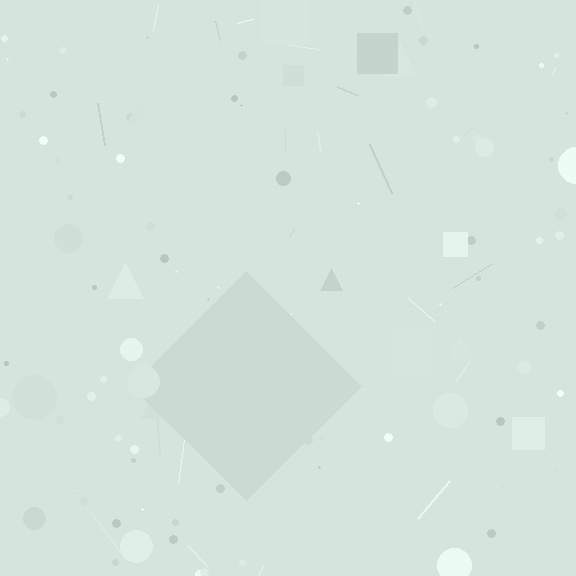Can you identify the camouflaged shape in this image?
The camouflaged shape is a diamond.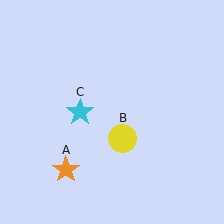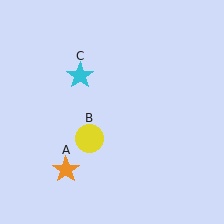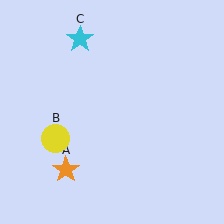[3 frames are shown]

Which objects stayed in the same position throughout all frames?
Orange star (object A) remained stationary.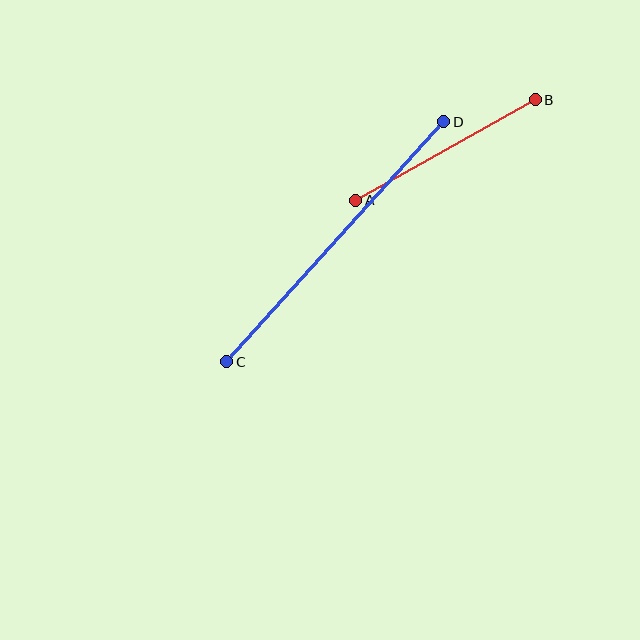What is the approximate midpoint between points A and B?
The midpoint is at approximately (446, 150) pixels.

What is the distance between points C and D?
The distance is approximately 324 pixels.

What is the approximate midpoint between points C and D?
The midpoint is at approximately (335, 242) pixels.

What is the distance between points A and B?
The distance is approximately 206 pixels.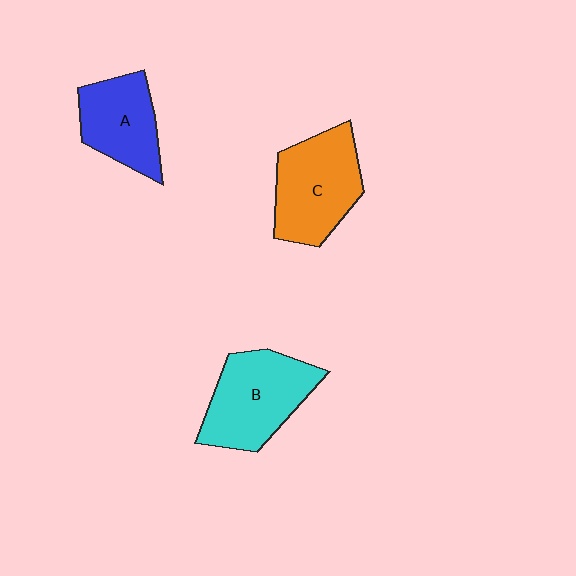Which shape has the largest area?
Shape B (cyan).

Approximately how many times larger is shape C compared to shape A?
Approximately 1.3 times.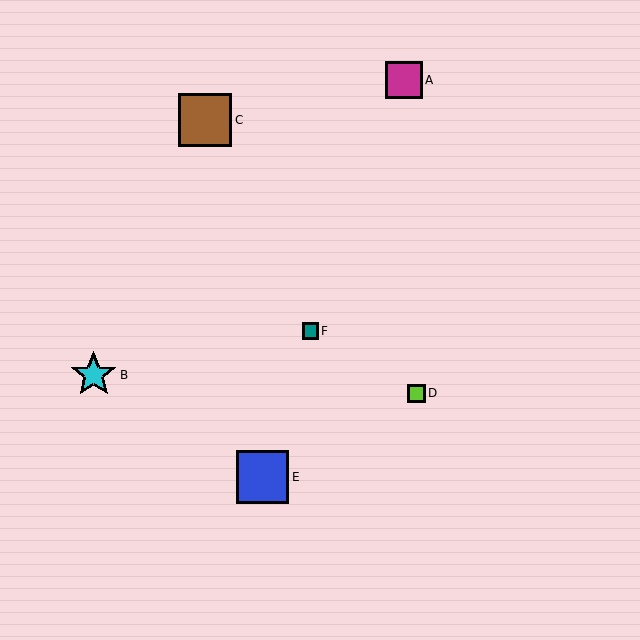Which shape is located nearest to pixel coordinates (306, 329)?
The teal square (labeled F) at (310, 331) is nearest to that location.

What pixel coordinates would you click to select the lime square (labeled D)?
Click at (416, 393) to select the lime square D.